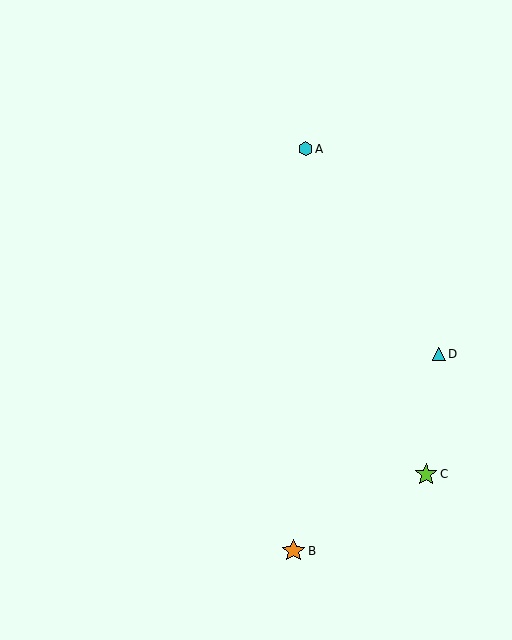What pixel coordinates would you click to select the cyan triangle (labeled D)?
Click at (439, 354) to select the cyan triangle D.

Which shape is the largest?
The orange star (labeled B) is the largest.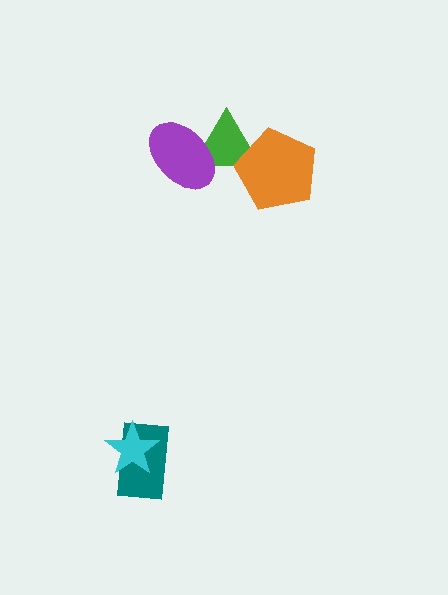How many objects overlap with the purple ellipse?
1 object overlaps with the purple ellipse.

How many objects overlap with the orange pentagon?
1 object overlaps with the orange pentagon.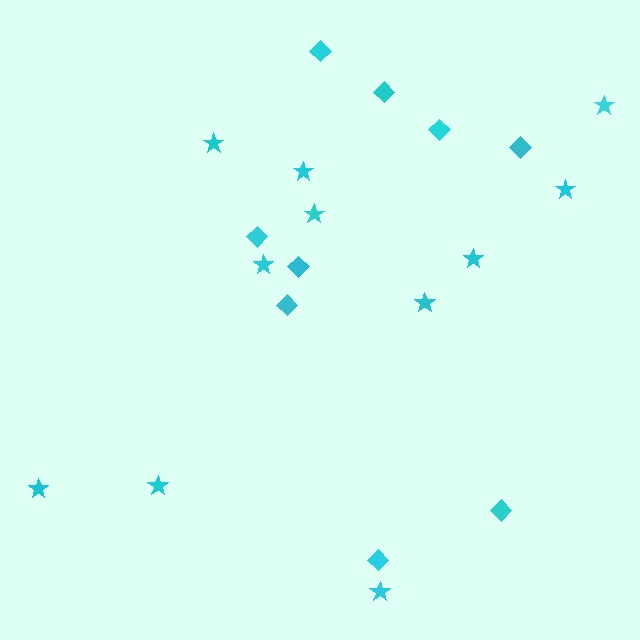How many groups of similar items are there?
There are 2 groups: one group of diamonds (9) and one group of stars (11).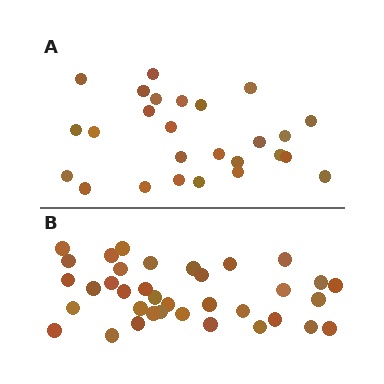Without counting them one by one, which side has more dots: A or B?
Region B (the bottom region) has more dots.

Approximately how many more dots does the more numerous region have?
Region B has roughly 10 or so more dots than region A.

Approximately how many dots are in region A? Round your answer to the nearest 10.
About 30 dots. (The exact count is 26, which rounds to 30.)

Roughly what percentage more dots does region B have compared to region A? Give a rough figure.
About 40% more.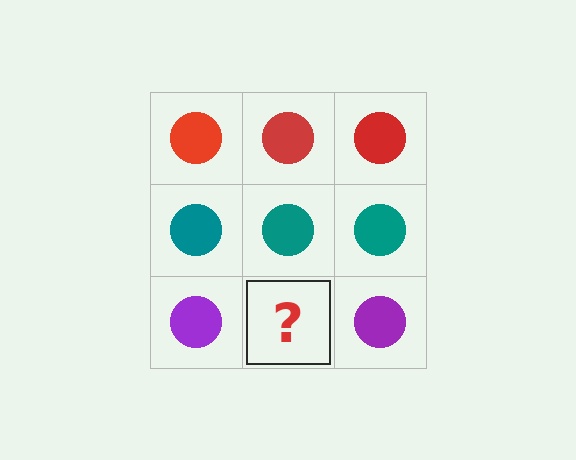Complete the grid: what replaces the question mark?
The question mark should be replaced with a purple circle.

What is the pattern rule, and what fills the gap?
The rule is that each row has a consistent color. The gap should be filled with a purple circle.